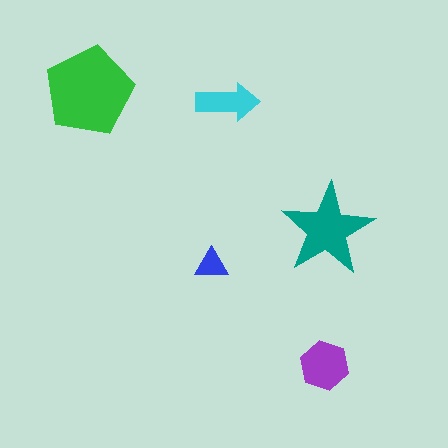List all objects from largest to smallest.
The green pentagon, the teal star, the purple hexagon, the cyan arrow, the blue triangle.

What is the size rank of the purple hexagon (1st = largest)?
3rd.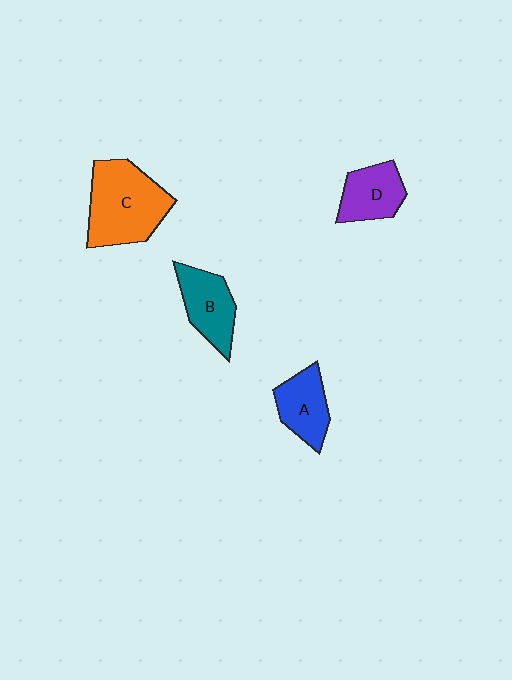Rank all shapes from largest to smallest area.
From largest to smallest: C (orange), B (teal), D (purple), A (blue).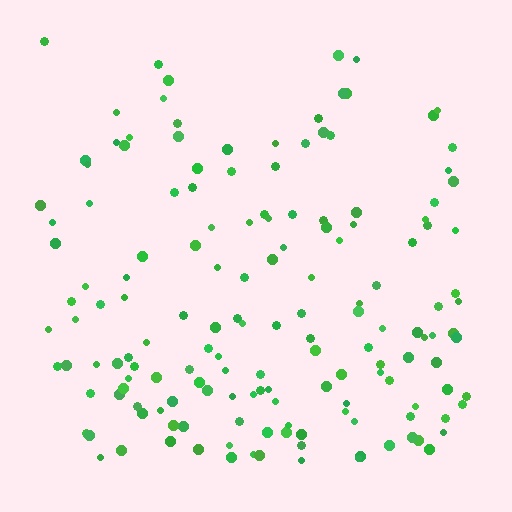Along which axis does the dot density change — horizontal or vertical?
Vertical.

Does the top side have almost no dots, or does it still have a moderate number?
Still a moderate number, just noticeably fewer than the bottom.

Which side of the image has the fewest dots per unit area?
The top.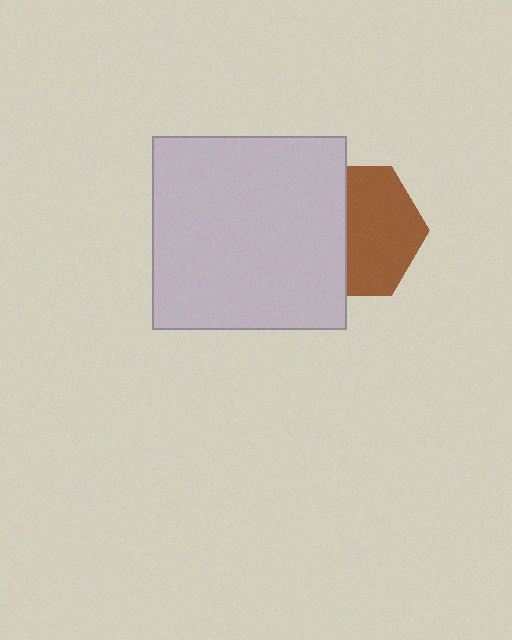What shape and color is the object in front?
The object in front is a light gray square.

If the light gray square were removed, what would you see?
You would see the complete brown hexagon.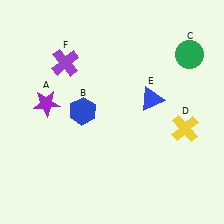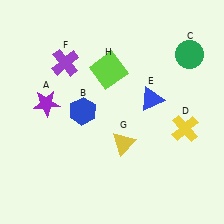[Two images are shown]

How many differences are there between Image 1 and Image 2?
There are 2 differences between the two images.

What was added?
A yellow triangle (G), a lime square (H) were added in Image 2.